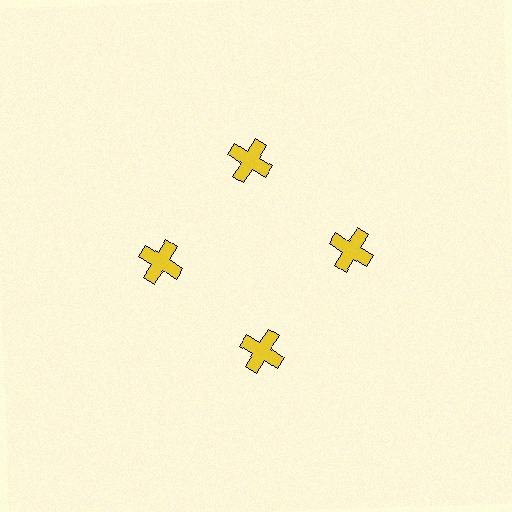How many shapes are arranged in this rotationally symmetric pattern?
There are 4 shapes, arranged in 4 groups of 1.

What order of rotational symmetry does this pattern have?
This pattern has 4-fold rotational symmetry.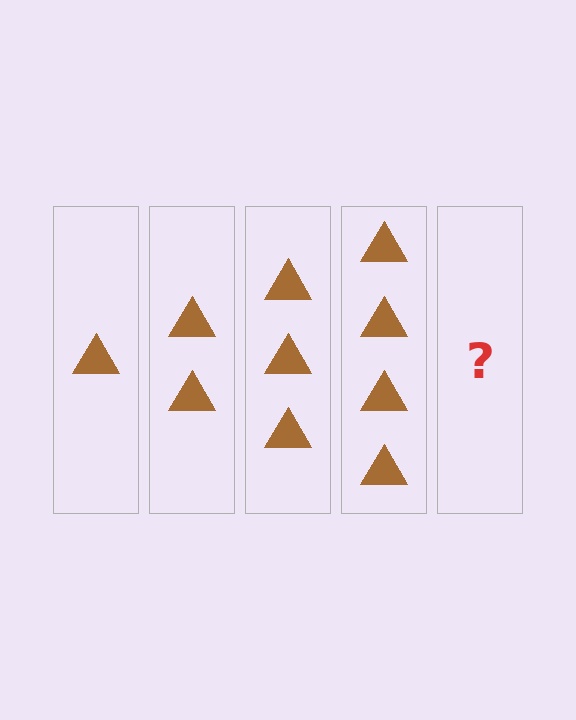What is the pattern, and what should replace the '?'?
The pattern is that each step adds one more triangle. The '?' should be 5 triangles.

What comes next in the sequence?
The next element should be 5 triangles.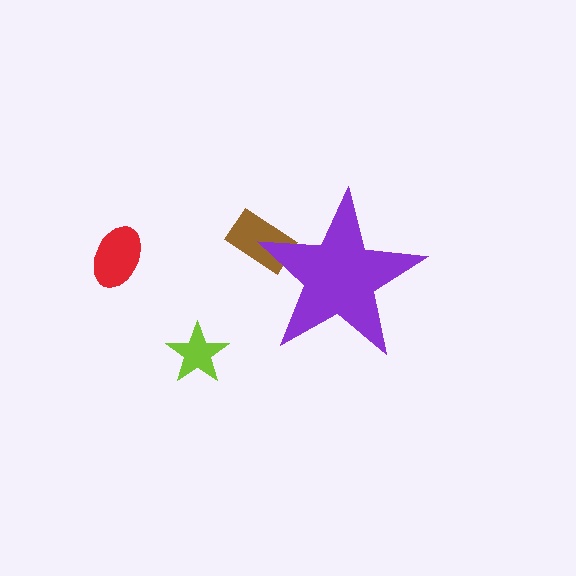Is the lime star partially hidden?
No, the lime star is fully visible.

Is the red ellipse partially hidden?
No, the red ellipse is fully visible.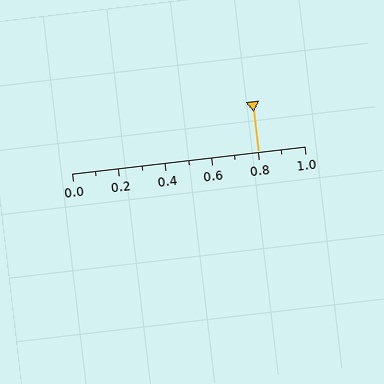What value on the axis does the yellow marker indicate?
The marker indicates approximately 0.8.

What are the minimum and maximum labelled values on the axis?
The axis runs from 0.0 to 1.0.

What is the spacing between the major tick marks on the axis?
The major ticks are spaced 0.2 apart.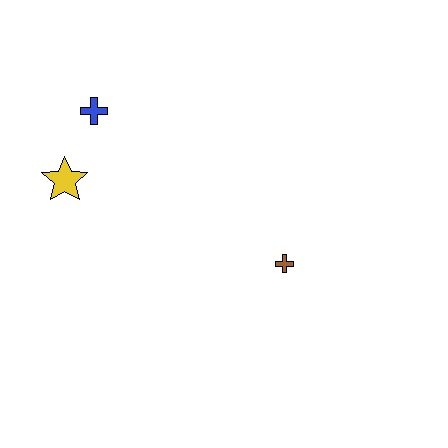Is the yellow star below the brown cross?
No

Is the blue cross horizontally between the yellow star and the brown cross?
Yes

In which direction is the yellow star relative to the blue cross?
The yellow star is below the blue cross.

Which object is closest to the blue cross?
The yellow star is closest to the blue cross.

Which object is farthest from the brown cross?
The blue cross is farthest from the brown cross.